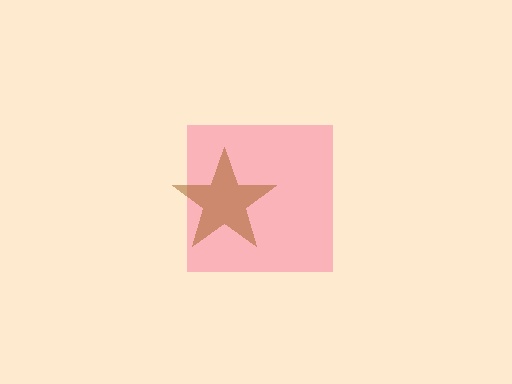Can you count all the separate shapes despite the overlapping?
Yes, there are 2 separate shapes.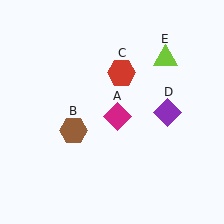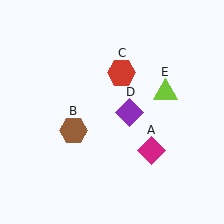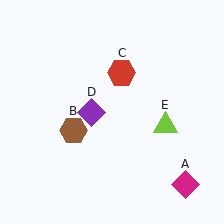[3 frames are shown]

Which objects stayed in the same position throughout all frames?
Brown hexagon (object B) and red hexagon (object C) remained stationary.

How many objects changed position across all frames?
3 objects changed position: magenta diamond (object A), purple diamond (object D), lime triangle (object E).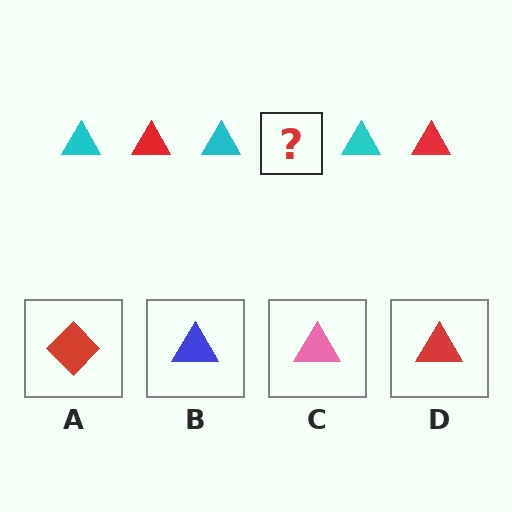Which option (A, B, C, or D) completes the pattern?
D.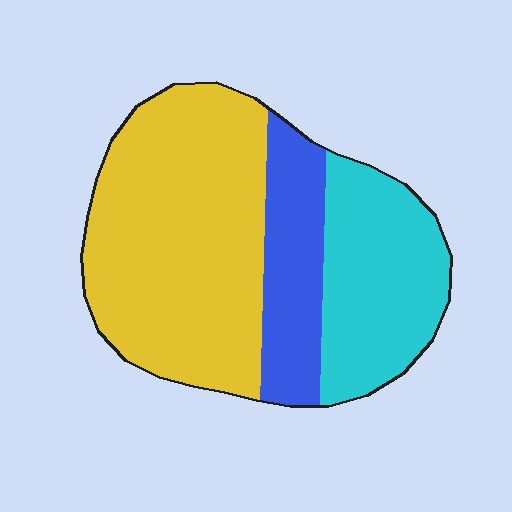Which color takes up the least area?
Blue, at roughly 20%.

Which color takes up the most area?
Yellow, at roughly 55%.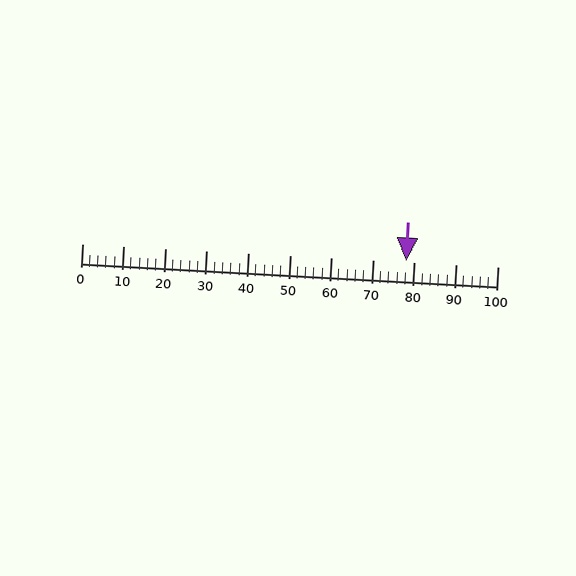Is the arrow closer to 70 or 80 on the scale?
The arrow is closer to 80.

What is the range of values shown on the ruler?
The ruler shows values from 0 to 100.